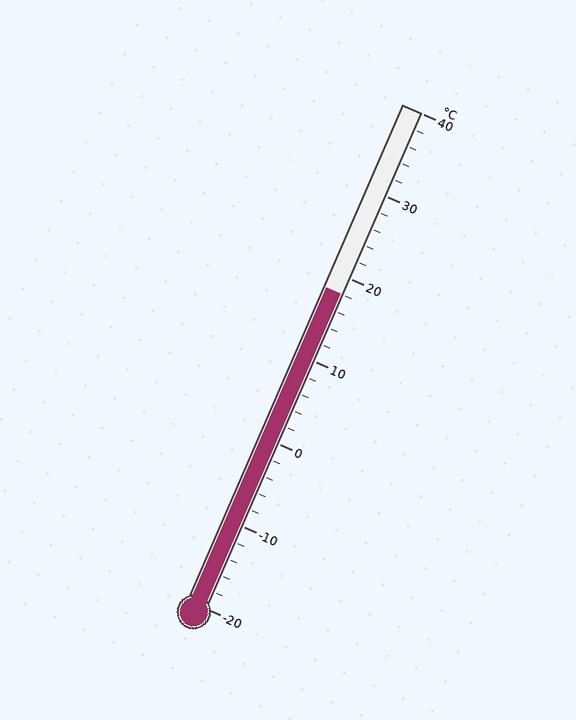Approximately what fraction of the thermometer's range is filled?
The thermometer is filled to approximately 65% of its range.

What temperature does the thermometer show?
The thermometer shows approximately 18°C.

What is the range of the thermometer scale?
The thermometer scale ranges from -20°C to 40°C.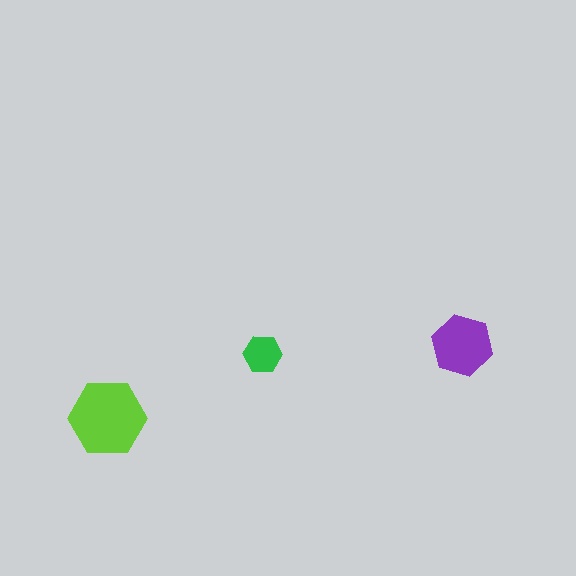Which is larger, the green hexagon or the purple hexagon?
The purple one.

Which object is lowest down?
The lime hexagon is bottommost.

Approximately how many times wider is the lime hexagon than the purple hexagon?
About 1.5 times wider.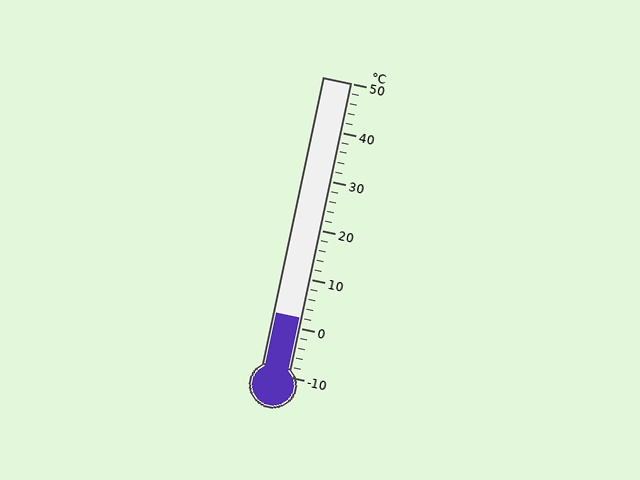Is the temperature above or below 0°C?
The temperature is above 0°C.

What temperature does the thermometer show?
The thermometer shows approximately 2°C.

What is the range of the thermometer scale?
The thermometer scale ranges from -10°C to 50°C.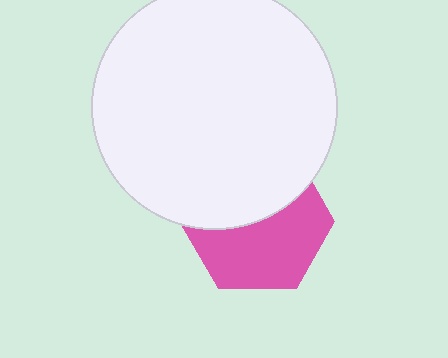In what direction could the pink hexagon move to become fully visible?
The pink hexagon could move down. That would shift it out from behind the white circle entirely.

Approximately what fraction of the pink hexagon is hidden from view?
Roughly 45% of the pink hexagon is hidden behind the white circle.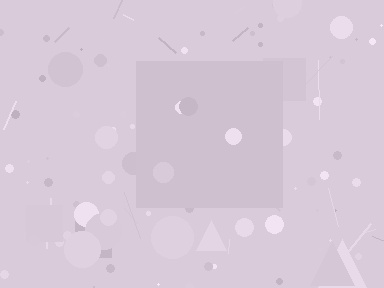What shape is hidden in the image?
A square is hidden in the image.